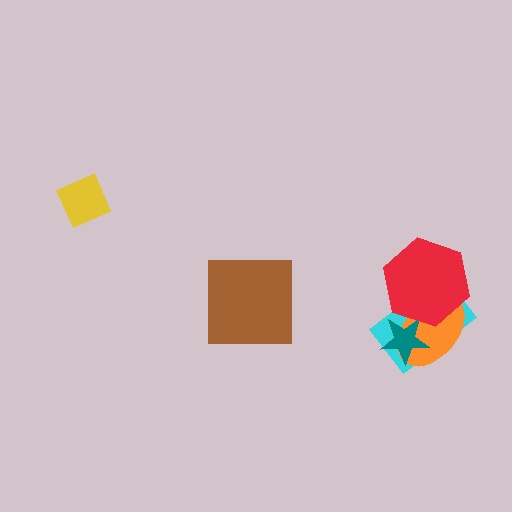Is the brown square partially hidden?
No, no other shape covers it.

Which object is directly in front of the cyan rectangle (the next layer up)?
The orange ellipse is directly in front of the cyan rectangle.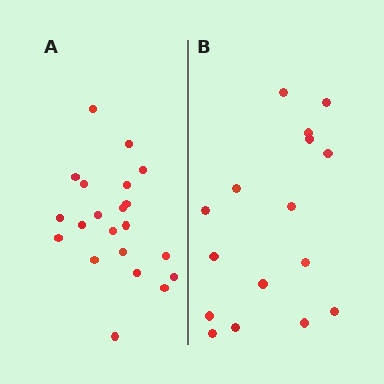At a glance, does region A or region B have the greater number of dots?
Region A (the left region) has more dots.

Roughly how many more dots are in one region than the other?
Region A has about 5 more dots than region B.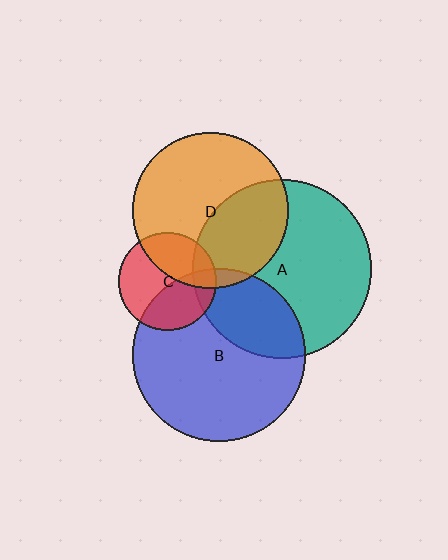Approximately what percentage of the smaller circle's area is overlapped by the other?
Approximately 30%.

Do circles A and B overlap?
Yes.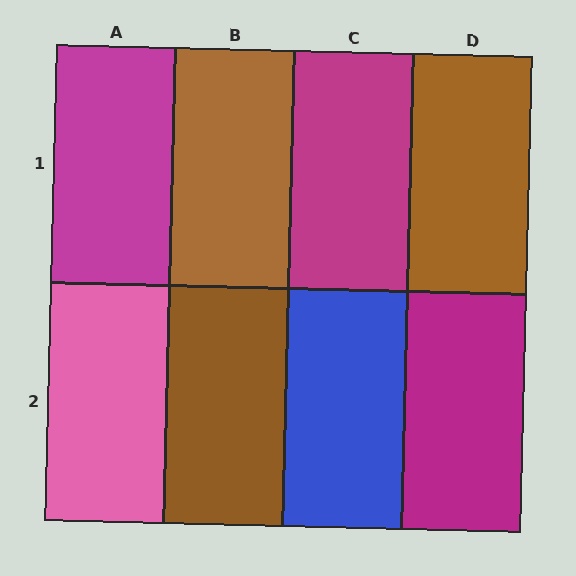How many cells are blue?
1 cell is blue.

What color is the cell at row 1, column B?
Brown.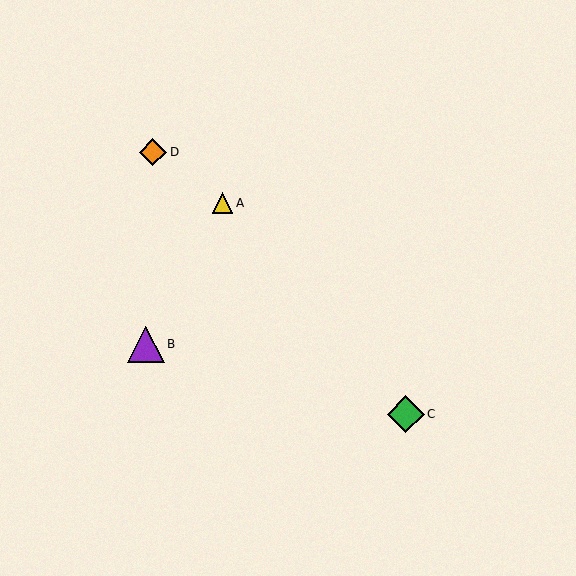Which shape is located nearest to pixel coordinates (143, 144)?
The orange diamond (labeled D) at (153, 152) is nearest to that location.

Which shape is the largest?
The green diamond (labeled C) is the largest.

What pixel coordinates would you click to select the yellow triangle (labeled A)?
Click at (223, 203) to select the yellow triangle A.